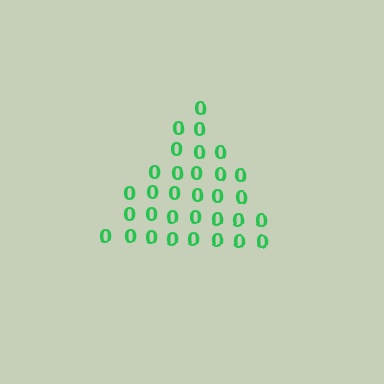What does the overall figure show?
The overall figure shows a triangle.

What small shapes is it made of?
It is made of small digit 0's.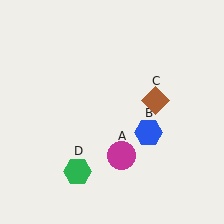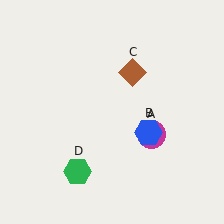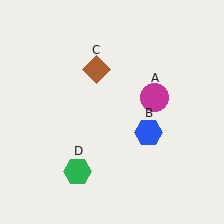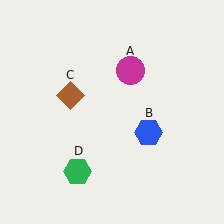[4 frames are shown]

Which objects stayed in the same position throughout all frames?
Blue hexagon (object B) and green hexagon (object D) remained stationary.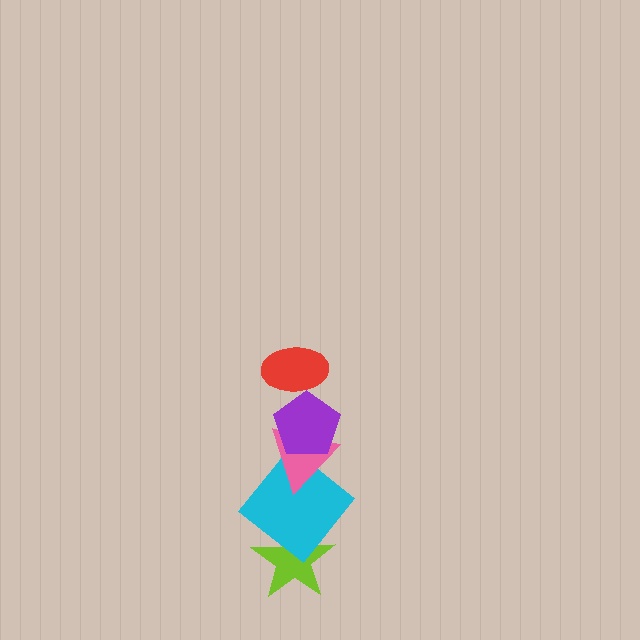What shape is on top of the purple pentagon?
The red ellipse is on top of the purple pentagon.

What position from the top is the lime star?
The lime star is 5th from the top.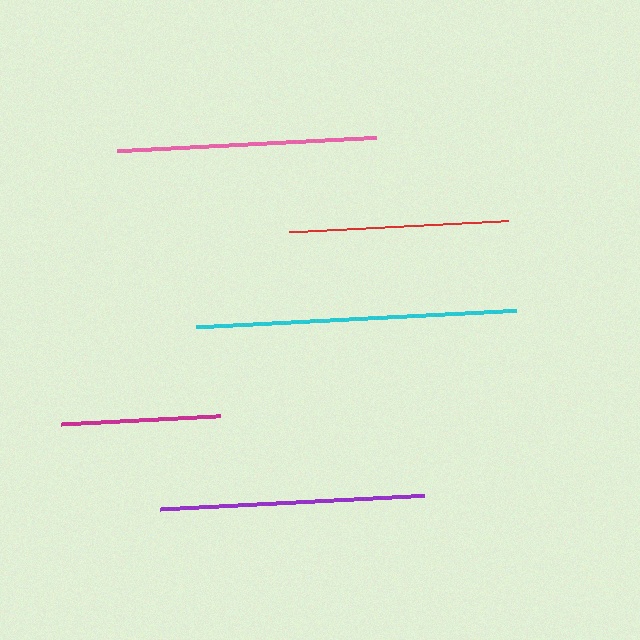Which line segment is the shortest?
The magenta line is the shortest at approximately 159 pixels.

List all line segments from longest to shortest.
From longest to shortest: cyan, purple, pink, red, magenta.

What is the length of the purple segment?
The purple segment is approximately 265 pixels long.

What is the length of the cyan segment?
The cyan segment is approximately 321 pixels long.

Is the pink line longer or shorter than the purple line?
The purple line is longer than the pink line.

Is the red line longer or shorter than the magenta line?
The red line is longer than the magenta line.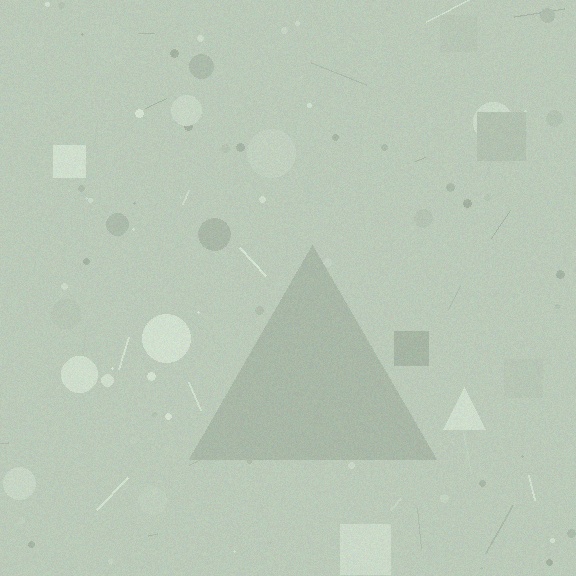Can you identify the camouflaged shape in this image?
The camouflaged shape is a triangle.